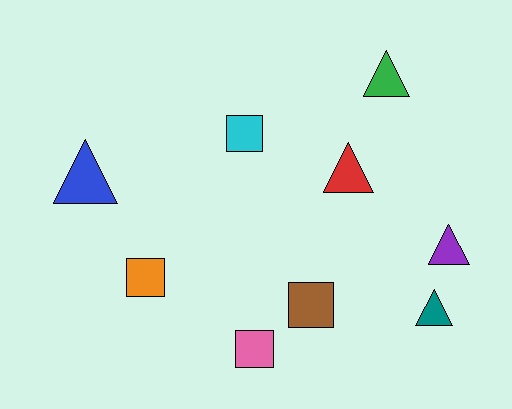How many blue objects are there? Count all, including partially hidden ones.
There is 1 blue object.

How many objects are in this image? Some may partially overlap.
There are 9 objects.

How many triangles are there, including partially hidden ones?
There are 5 triangles.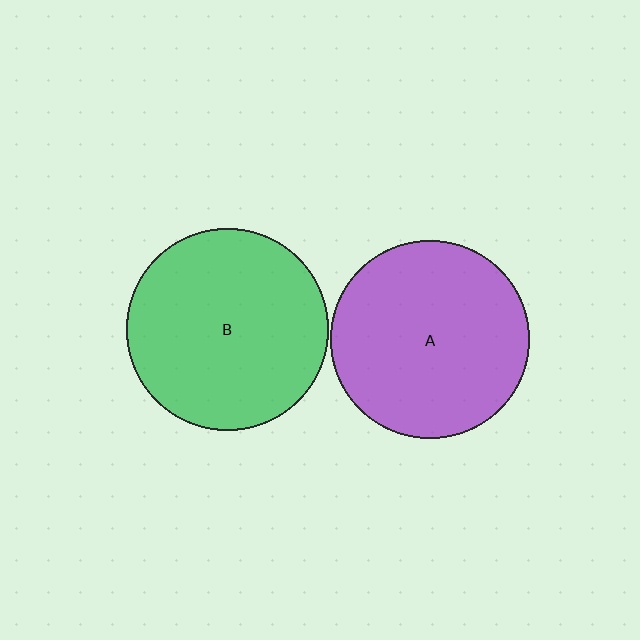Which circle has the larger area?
Circle B (green).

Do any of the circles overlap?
No, none of the circles overlap.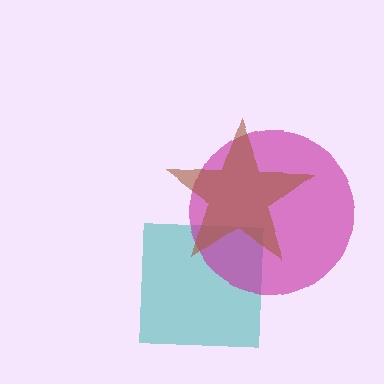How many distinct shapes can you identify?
There are 3 distinct shapes: a teal square, a magenta circle, a brown star.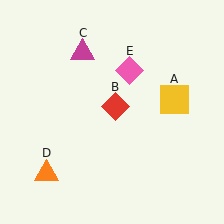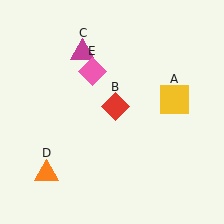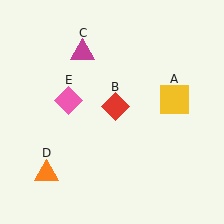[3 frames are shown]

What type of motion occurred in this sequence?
The pink diamond (object E) rotated counterclockwise around the center of the scene.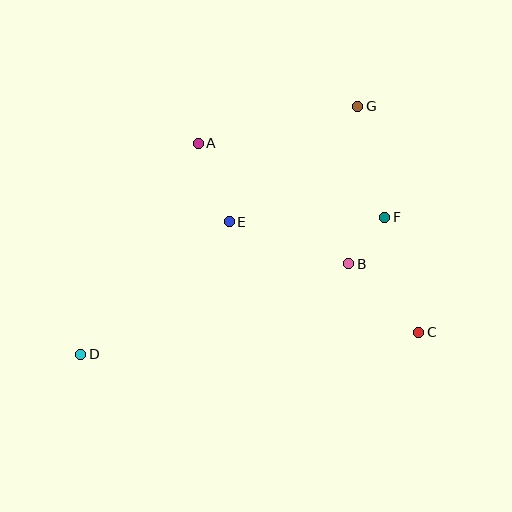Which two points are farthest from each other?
Points D and G are farthest from each other.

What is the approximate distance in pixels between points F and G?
The distance between F and G is approximately 114 pixels.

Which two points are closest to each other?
Points B and F are closest to each other.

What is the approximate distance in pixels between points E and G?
The distance between E and G is approximately 173 pixels.